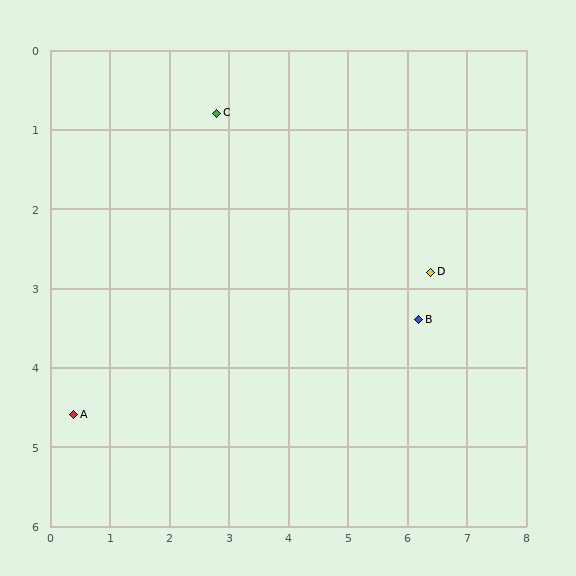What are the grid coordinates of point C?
Point C is at approximately (2.8, 0.8).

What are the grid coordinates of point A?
Point A is at approximately (0.4, 4.6).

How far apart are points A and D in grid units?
Points A and D are about 6.3 grid units apart.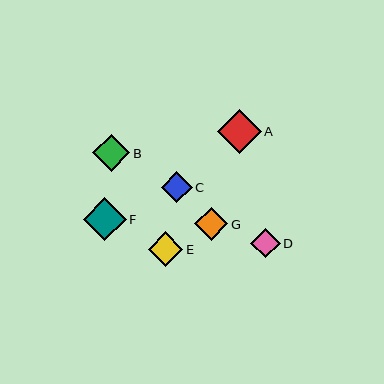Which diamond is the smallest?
Diamond D is the smallest with a size of approximately 29 pixels.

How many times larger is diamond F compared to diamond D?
Diamond F is approximately 1.5 times the size of diamond D.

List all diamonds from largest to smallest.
From largest to smallest: A, F, B, E, G, C, D.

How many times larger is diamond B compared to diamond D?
Diamond B is approximately 1.3 times the size of diamond D.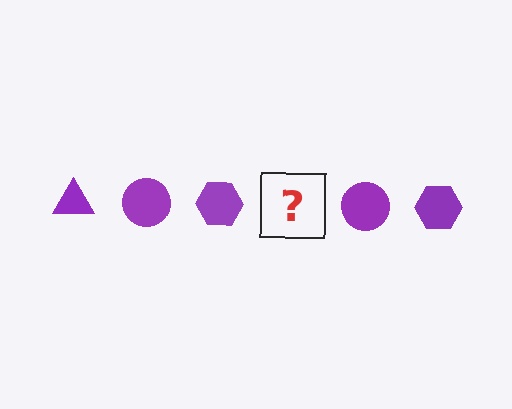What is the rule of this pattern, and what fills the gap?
The rule is that the pattern cycles through triangle, circle, hexagon shapes in purple. The gap should be filled with a purple triangle.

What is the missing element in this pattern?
The missing element is a purple triangle.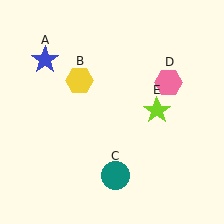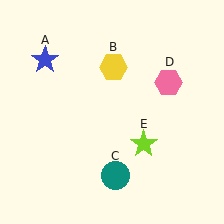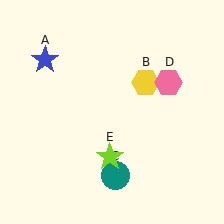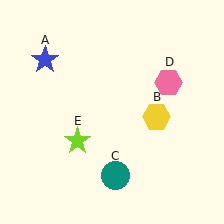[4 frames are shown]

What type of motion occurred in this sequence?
The yellow hexagon (object B), lime star (object E) rotated clockwise around the center of the scene.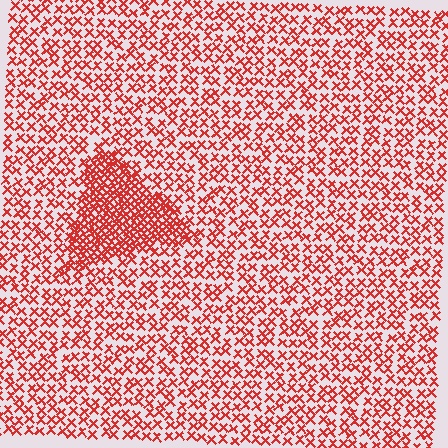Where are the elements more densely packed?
The elements are more densely packed inside the triangle boundary.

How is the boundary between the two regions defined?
The boundary is defined by a change in element density (approximately 2.4x ratio). All elements are the same color, size, and shape.